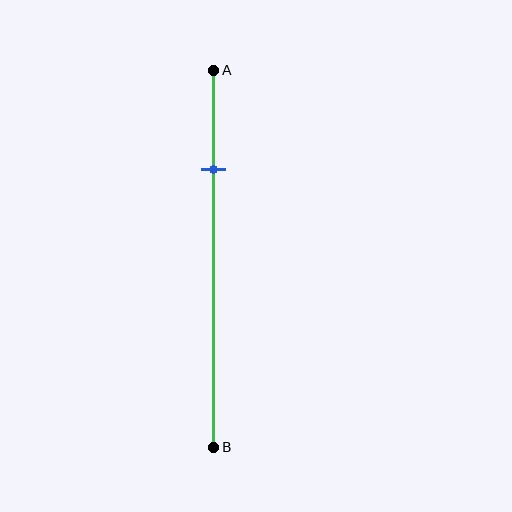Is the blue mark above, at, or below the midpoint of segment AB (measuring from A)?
The blue mark is above the midpoint of segment AB.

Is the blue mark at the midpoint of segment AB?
No, the mark is at about 25% from A, not at the 50% midpoint.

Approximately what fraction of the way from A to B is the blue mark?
The blue mark is approximately 25% of the way from A to B.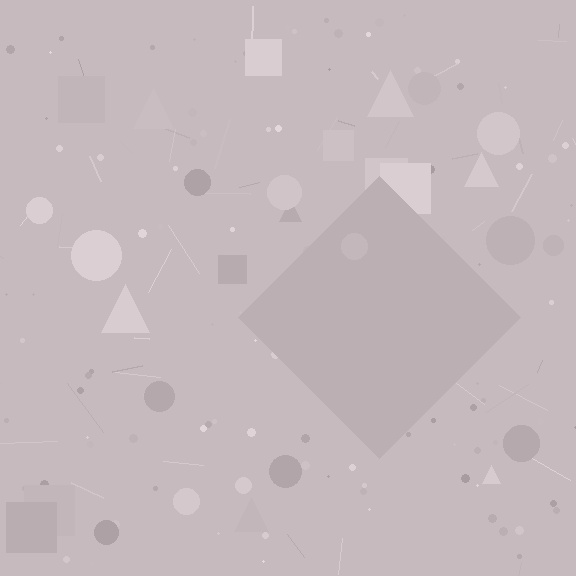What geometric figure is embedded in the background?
A diamond is embedded in the background.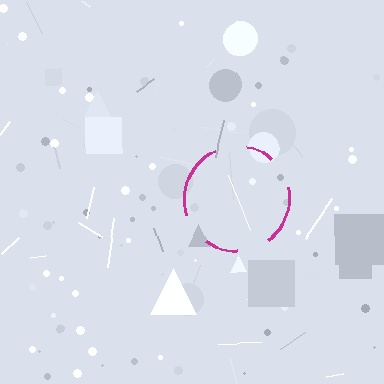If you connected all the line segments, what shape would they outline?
They would outline a circle.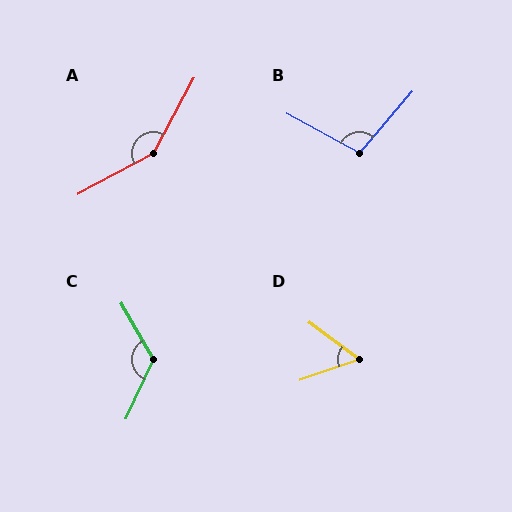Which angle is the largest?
A, at approximately 146 degrees.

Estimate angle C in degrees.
Approximately 125 degrees.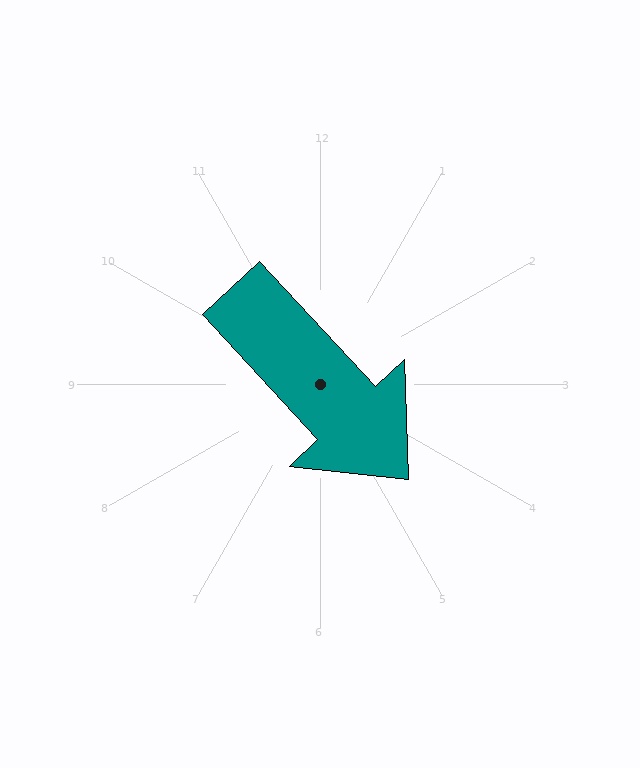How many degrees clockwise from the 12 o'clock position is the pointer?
Approximately 137 degrees.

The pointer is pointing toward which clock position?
Roughly 5 o'clock.